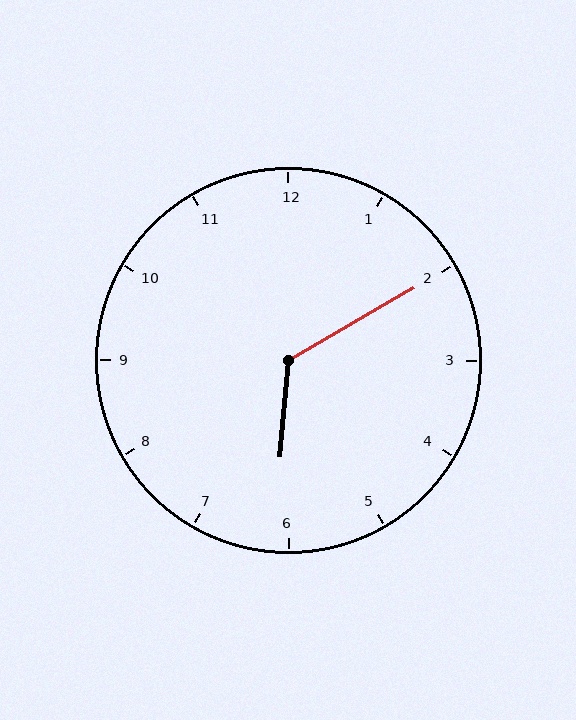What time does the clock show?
6:10.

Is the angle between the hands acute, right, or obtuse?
It is obtuse.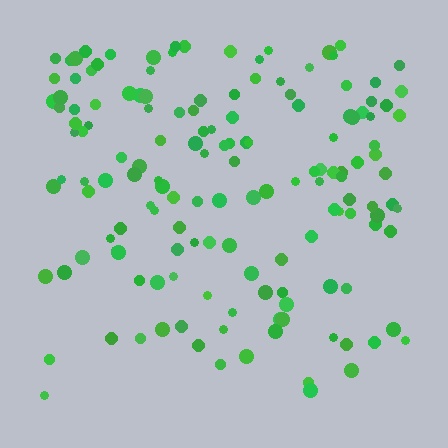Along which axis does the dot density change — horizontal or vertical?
Vertical.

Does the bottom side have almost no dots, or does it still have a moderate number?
Still a moderate number, just noticeably fewer than the top.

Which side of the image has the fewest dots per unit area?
The bottom.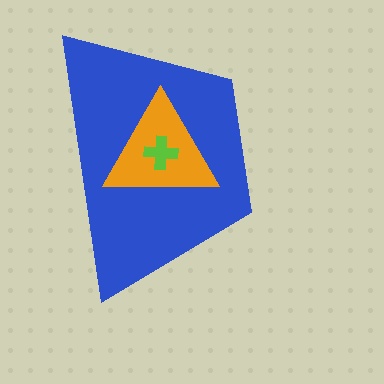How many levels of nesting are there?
3.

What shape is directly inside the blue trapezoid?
The orange triangle.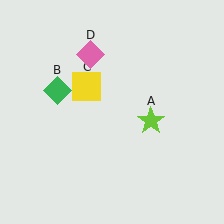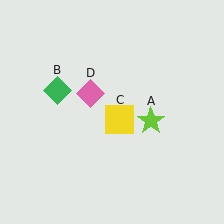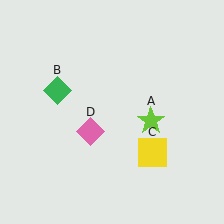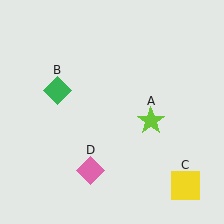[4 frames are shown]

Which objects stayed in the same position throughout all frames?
Lime star (object A) and green diamond (object B) remained stationary.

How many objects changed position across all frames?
2 objects changed position: yellow square (object C), pink diamond (object D).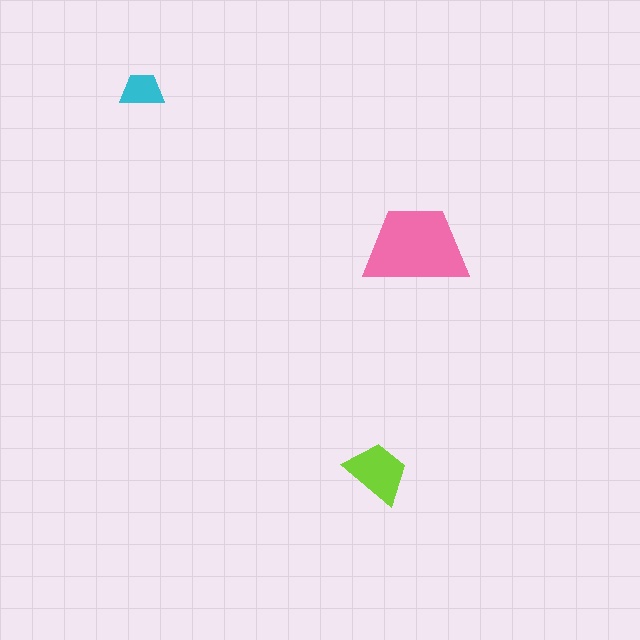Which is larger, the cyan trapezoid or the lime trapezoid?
The lime one.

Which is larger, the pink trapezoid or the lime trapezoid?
The pink one.